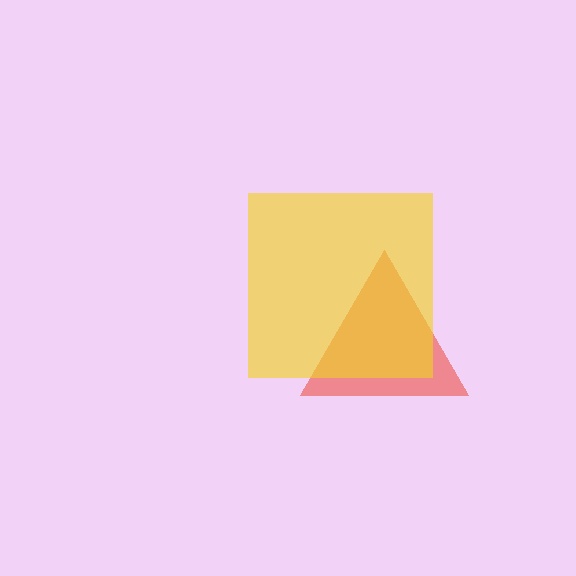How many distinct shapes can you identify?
There are 2 distinct shapes: a red triangle, a yellow square.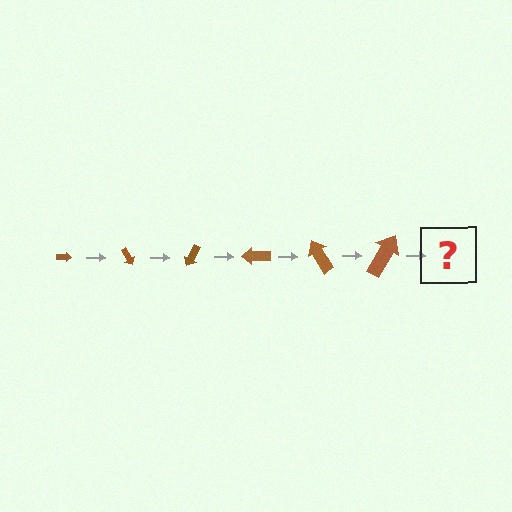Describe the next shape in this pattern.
It should be an arrow, larger than the previous one and rotated 360 degrees from the start.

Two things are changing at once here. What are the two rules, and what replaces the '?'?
The two rules are that the arrow grows larger each step and it rotates 60 degrees each step. The '?' should be an arrow, larger than the previous one and rotated 360 degrees from the start.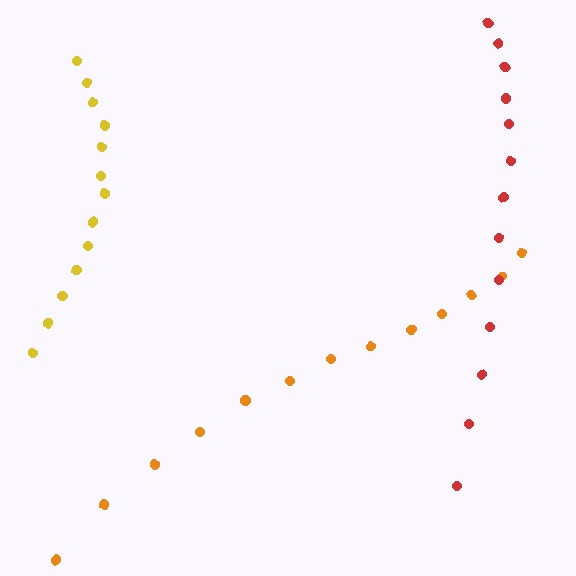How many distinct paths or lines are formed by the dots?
There are 3 distinct paths.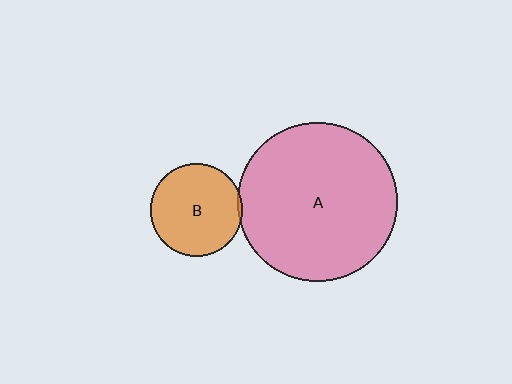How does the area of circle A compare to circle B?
Approximately 3.0 times.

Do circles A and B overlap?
Yes.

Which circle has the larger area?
Circle A (pink).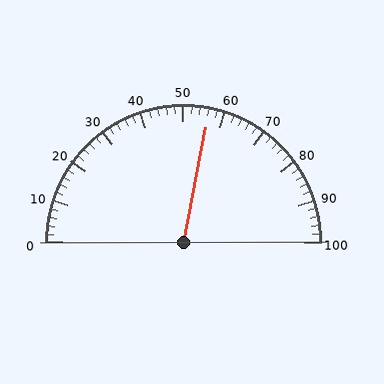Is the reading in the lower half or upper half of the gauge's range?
The reading is in the upper half of the range (0 to 100).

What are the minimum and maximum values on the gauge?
The gauge ranges from 0 to 100.